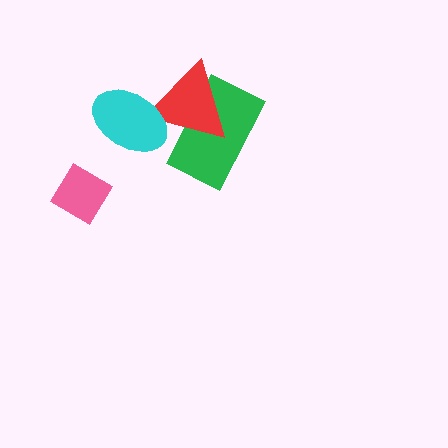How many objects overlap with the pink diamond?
0 objects overlap with the pink diamond.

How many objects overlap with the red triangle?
2 objects overlap with the red triangle.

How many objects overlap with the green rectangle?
1 object overlaps with the green rectangle.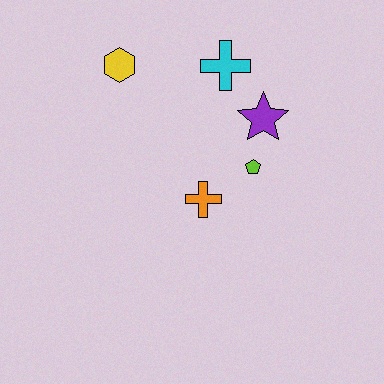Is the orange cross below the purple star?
Yes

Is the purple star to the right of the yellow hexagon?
Yes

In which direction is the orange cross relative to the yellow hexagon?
The orange cross is below the yellow hexagon.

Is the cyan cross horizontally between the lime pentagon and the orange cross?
Yes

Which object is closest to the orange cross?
The lime pentagon is closest to the orange cross.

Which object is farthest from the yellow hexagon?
The lime pentagon is farthest from the yellow hexagon.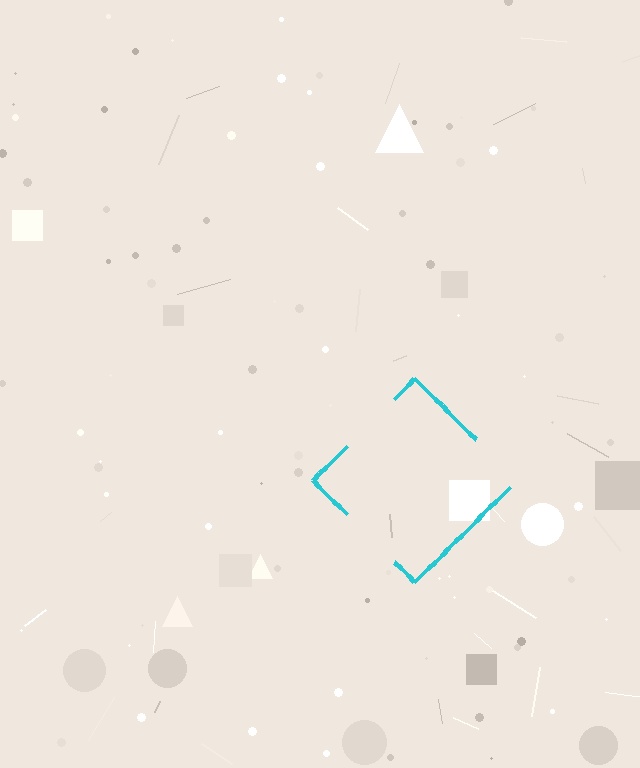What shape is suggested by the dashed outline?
The dashed outline suggests a diamond.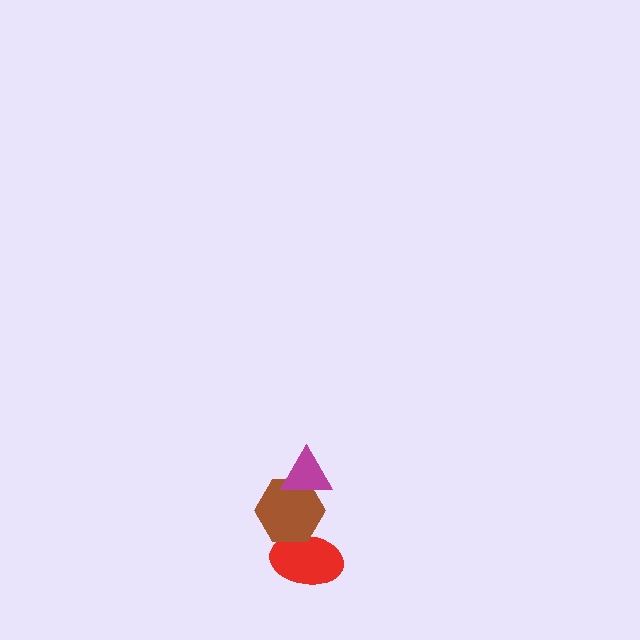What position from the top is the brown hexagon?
The brown hexagon is 2nd from the top.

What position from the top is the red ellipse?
The red ellipse is 3rd from the top.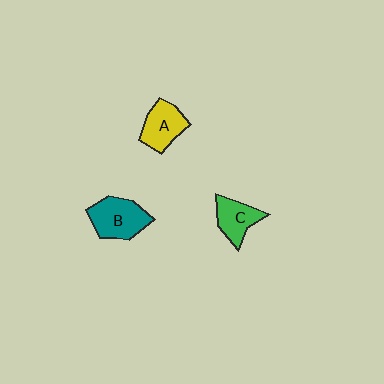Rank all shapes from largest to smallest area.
From largest to smallest: B (teal), A (yellow), C (green).